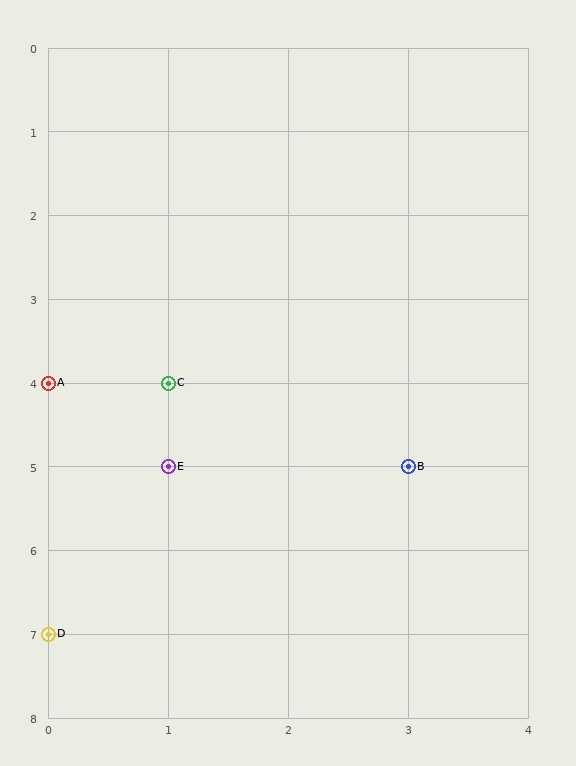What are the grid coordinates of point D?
Point D is at grid coordinates (0, 7).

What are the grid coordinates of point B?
Point B is at grid coordinates (3, 5).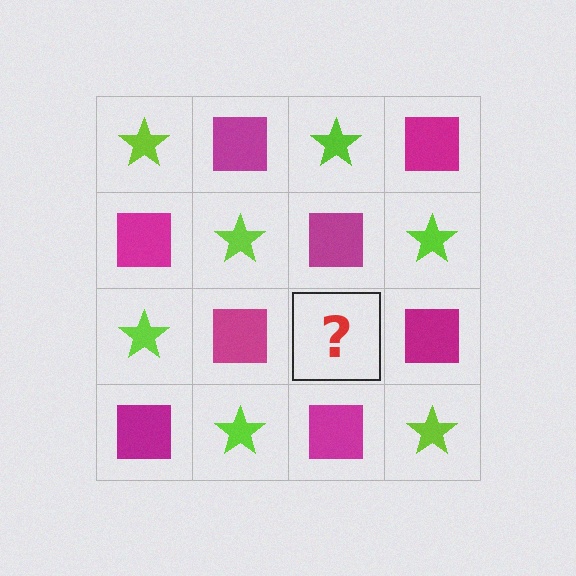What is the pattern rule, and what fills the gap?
The rule is that it alternates lime star and magenta square in a checkerboard pattern. The gap should be filled with a lime star.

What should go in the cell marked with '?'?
The missing cell should contain a lime star.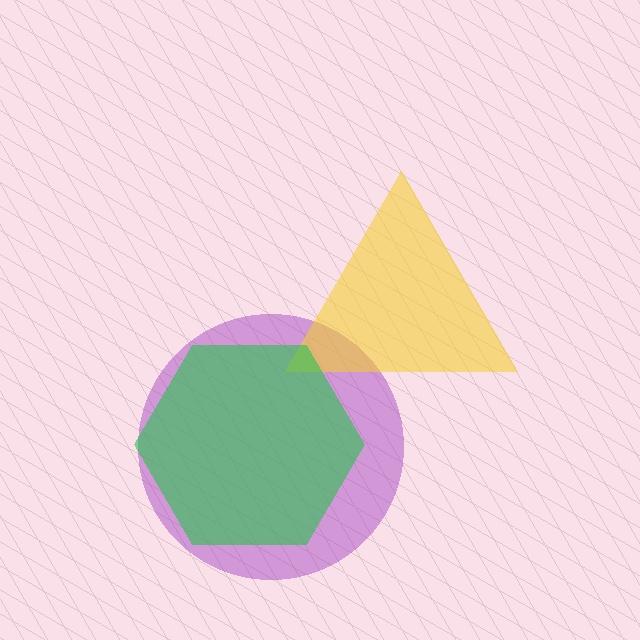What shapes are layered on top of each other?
The layered shapes are: a purple circle, a yellow triangle, a green hexagon.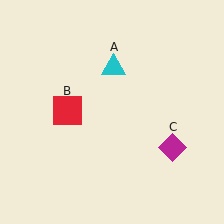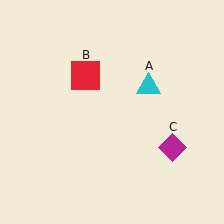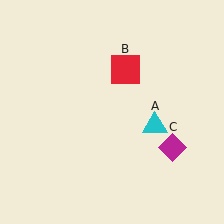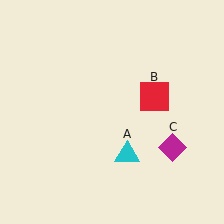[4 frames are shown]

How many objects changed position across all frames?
2 objects changed position: cyan triangle (object A), red square (object B).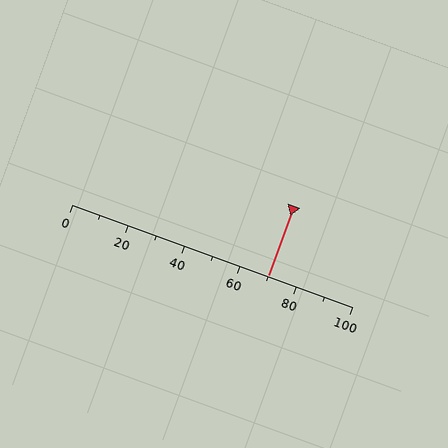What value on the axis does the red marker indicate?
The marker indicates approximately 70.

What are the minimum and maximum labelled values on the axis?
The axis runs from 0 to 100.